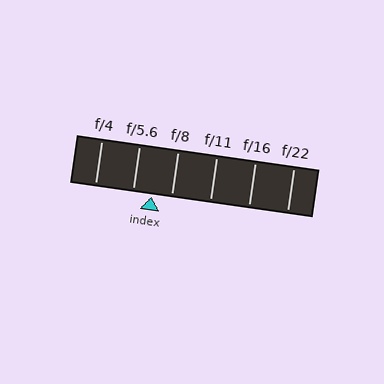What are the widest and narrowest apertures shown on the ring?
The widest aperture shown is f/4 and the narrowest is f/22.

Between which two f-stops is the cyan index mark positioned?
The index mark is between f/5.6 and f/8.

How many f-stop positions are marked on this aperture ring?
There are 6 f-stop positions marked.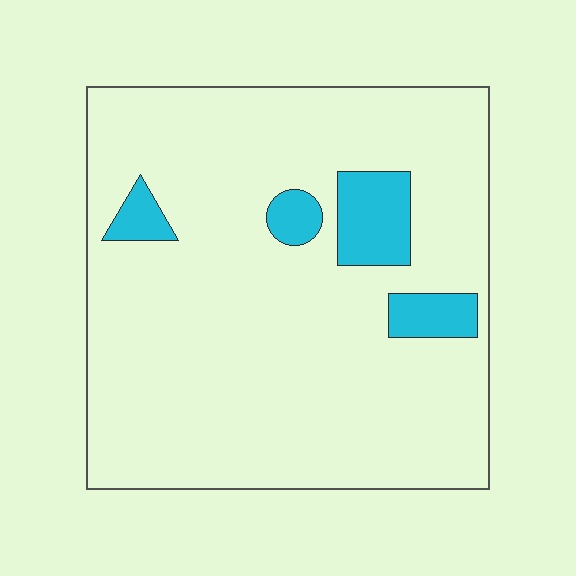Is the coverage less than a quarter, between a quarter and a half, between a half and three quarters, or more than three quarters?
Less than a quarter.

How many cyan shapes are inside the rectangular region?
4.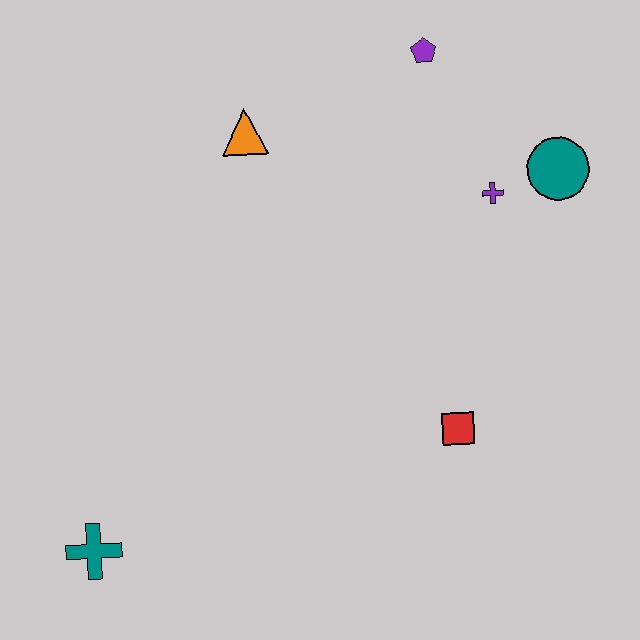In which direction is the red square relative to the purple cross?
The red square is below the purple cross.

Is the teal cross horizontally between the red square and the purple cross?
No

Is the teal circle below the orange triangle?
Yes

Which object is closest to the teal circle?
The purple cross is closest to the teal circle.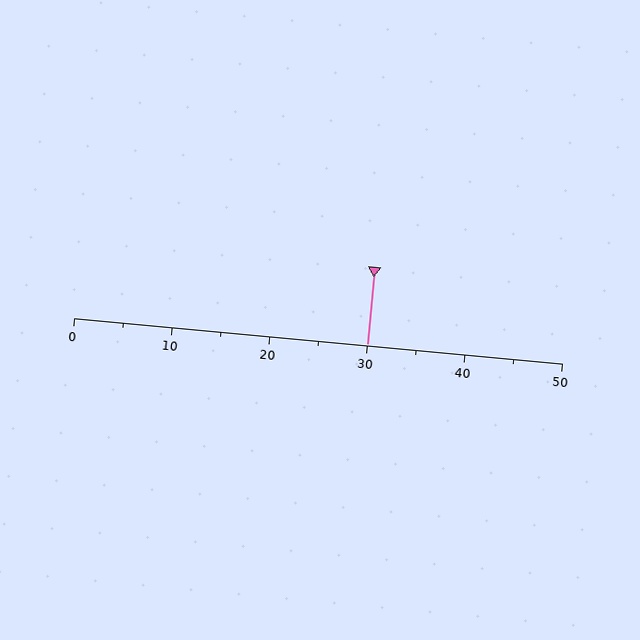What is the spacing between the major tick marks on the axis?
The major ticks are spaced 10 apart.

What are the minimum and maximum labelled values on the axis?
The axis runs from 0 to 50.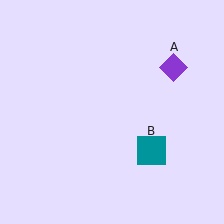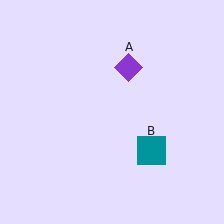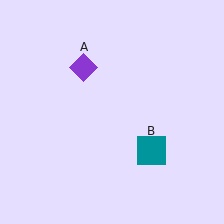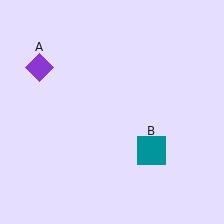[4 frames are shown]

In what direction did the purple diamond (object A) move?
The purple diamond (object A) moved left.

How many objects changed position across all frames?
1 object changed position: purple diamond (object A).